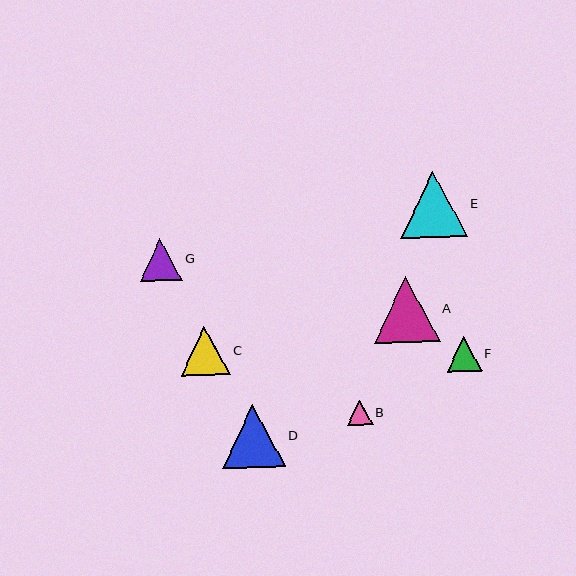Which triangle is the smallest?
Triangle B is the smallest with a size of approximately 25 pixels.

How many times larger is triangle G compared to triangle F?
Triangle G is approximately 1.2 times the size of triangle F.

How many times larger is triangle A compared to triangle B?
Triangle A is approximately 2.6 times the size of triangle B.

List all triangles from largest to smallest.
From largest to smallest: E, A, D, C, G, F, B.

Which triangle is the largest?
Triangle E is the largest with a size of approximately 67 pixels.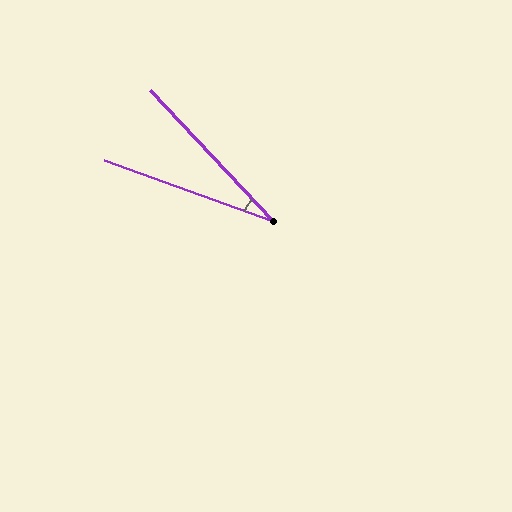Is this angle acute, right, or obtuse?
It is acute.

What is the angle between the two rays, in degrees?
Approximately 27 degrees.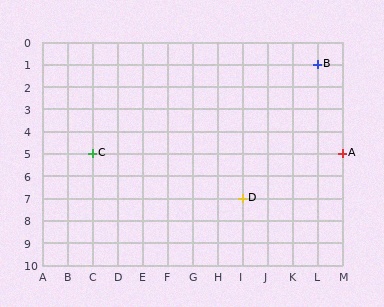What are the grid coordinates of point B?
Point B is at grid coordinates (L, 1).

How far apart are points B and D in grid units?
Points B and D are 3 columns and 6 rows apart (about 6.7 grid units diagonally).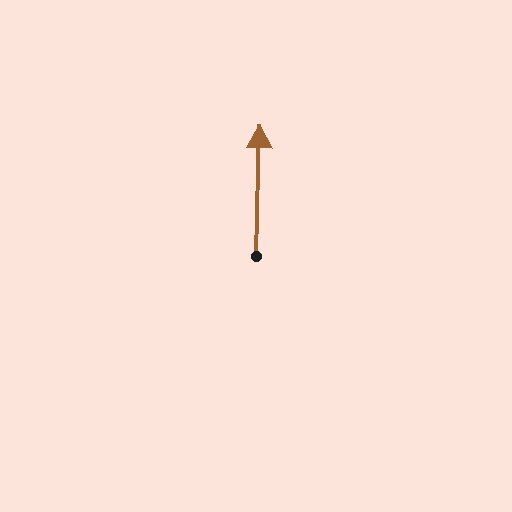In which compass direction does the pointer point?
North.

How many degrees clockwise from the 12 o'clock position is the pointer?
Approximately 2 degrees.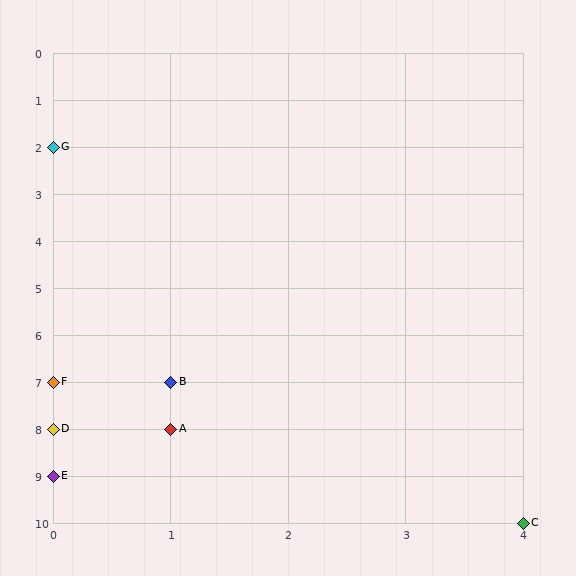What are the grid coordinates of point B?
Point B is at grid coordinates (1, 7).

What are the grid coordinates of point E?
Point E is at grid coordinates (0, 9).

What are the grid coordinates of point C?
Point C is at grid coordinates (4, 10).